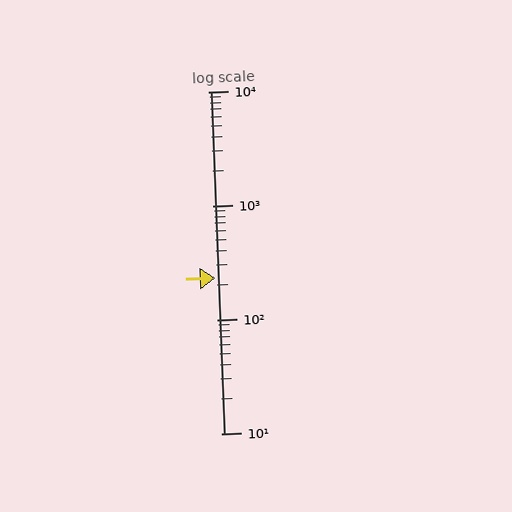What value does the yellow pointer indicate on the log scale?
The pointer indicates approximately 230.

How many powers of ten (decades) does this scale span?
The scale spans 3 decades, from 10 to 10000.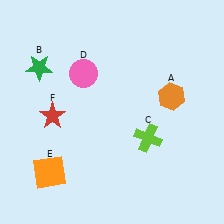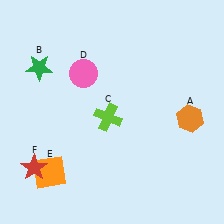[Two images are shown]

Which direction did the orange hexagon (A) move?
The orange hexagon (A) moved down.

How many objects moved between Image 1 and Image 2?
3 objects moved between the two images.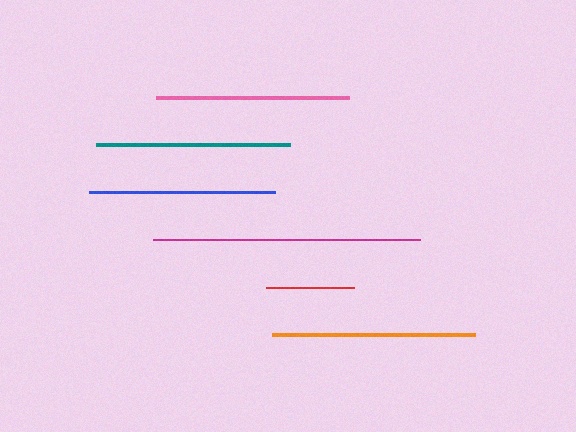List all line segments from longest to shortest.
From longest to shortest: magenta, orange, teal, pink, blue, red.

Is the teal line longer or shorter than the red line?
The teal line is longer than the red line.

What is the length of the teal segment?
The teal segment is approximately 193 pixels long.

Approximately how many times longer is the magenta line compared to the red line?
The magenta line is approximately 3.0 times the length of the red line.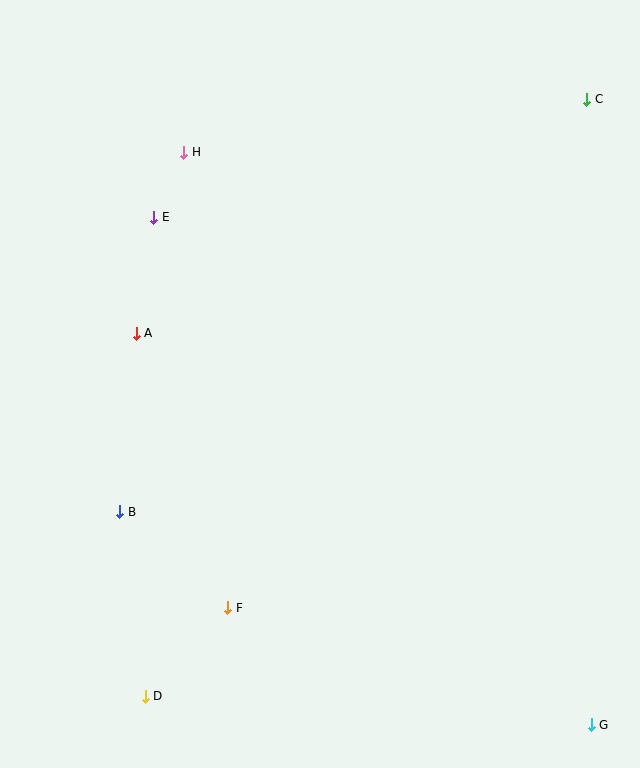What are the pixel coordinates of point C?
Point C is at (587, 99).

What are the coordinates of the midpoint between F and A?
The midpoint between F and A is at (182, 470).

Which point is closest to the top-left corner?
Point H is closest to the top-left corner.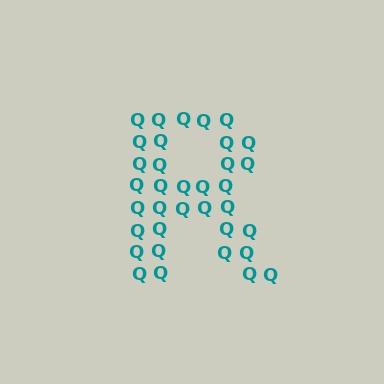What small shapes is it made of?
It is made of small letter Q's.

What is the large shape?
The large shape is the letter R.